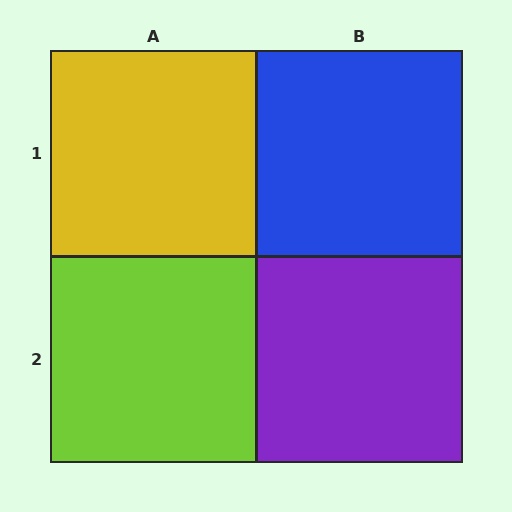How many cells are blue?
1 cell is blue.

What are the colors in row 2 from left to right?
Lime, purple.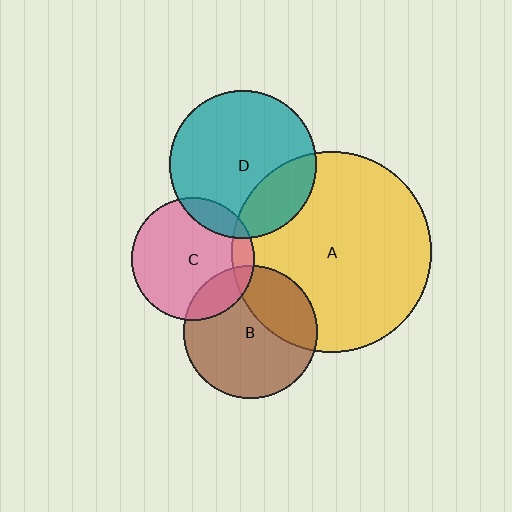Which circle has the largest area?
Circle A (yellow).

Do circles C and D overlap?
Yes.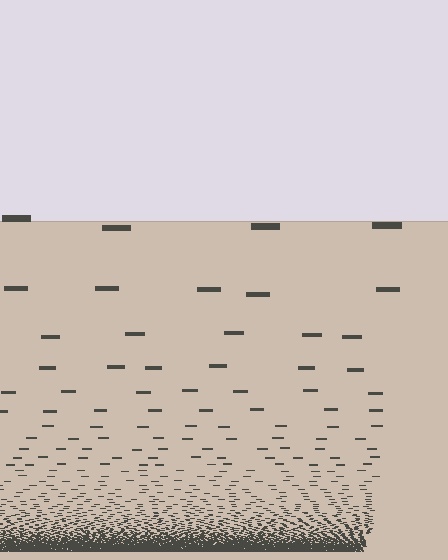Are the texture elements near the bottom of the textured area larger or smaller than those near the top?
Smaller. The gradient is inverted — elements near the bottom are smaller and denser.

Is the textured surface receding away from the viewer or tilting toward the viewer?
The surface appears to tilt toward the viewer. Texture elements get larger and sparser toward the top.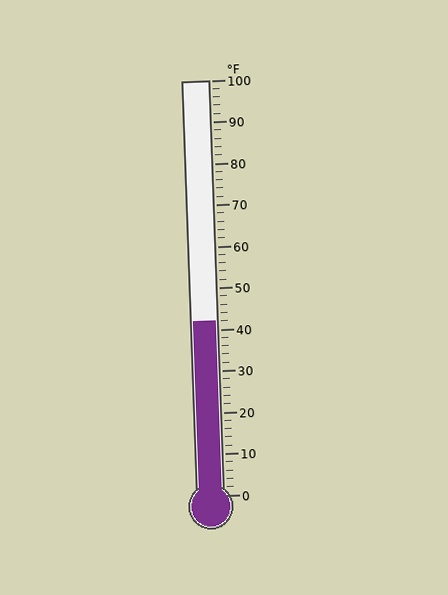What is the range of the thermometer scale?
The thermometer scale ranges from 0°F to 100°F.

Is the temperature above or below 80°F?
The temperature is below 80°F.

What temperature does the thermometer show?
The thermometer shows approximately 42°F.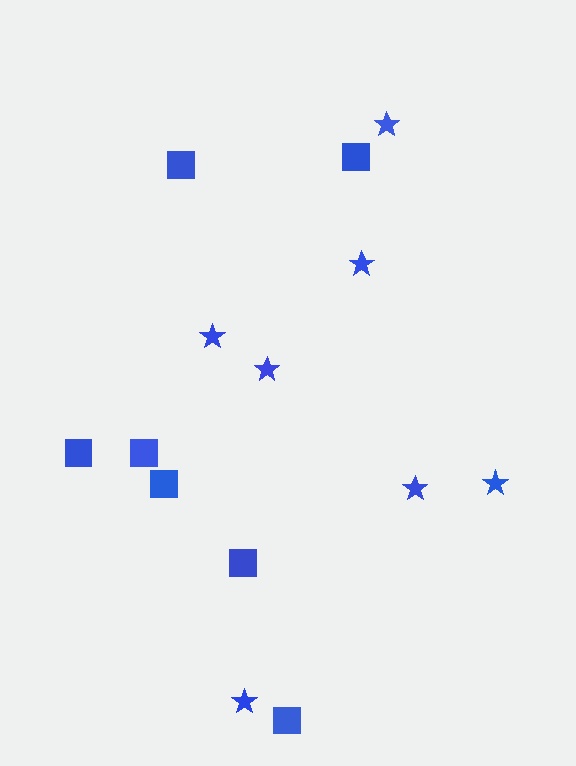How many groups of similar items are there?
There are 2 groups: one group of squares (7) and one group of stars (7).